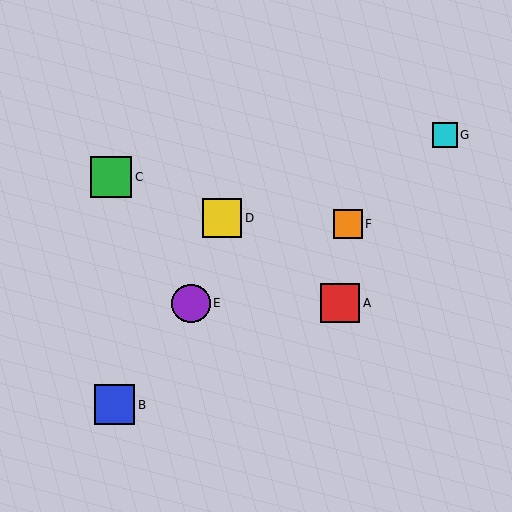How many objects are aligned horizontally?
2 objects (A, E) are aligned horizontally.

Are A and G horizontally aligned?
No, A is at y≈303 and G is at y≈135.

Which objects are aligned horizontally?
Objects A, E are aligned horizontally.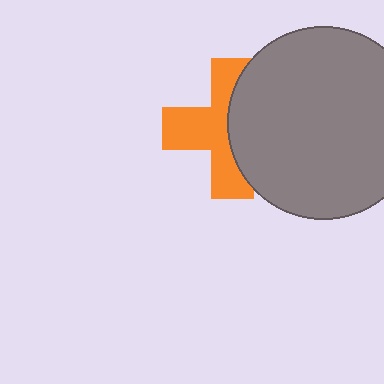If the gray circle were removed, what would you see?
You would see the complete orange cross.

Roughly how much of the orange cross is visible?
About half of it is visible (roughly 56%).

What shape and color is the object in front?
The object in front is a gray circle.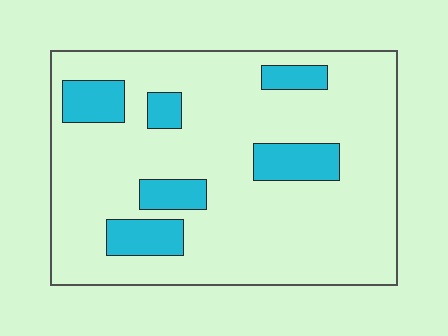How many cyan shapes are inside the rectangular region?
6.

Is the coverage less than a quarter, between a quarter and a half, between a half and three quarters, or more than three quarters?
Less than a quarter.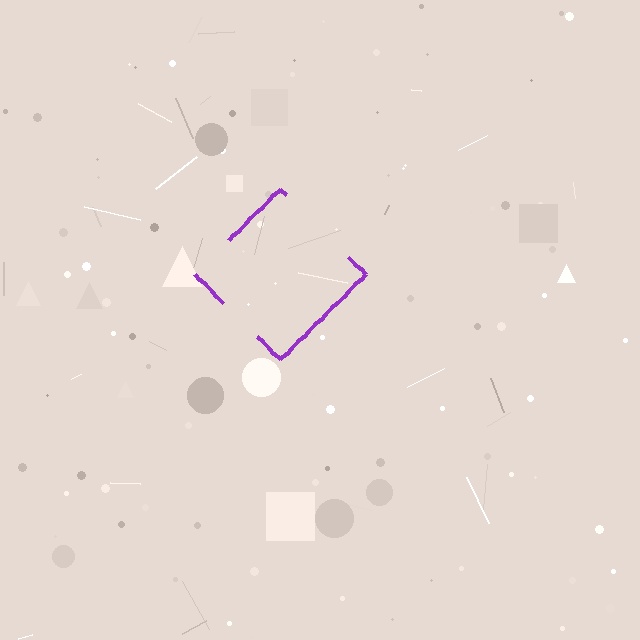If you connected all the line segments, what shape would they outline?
They would outline a diamond.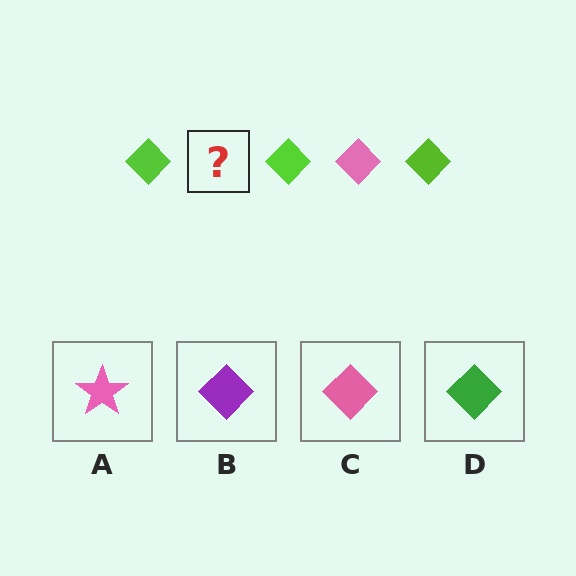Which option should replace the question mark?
Option C.